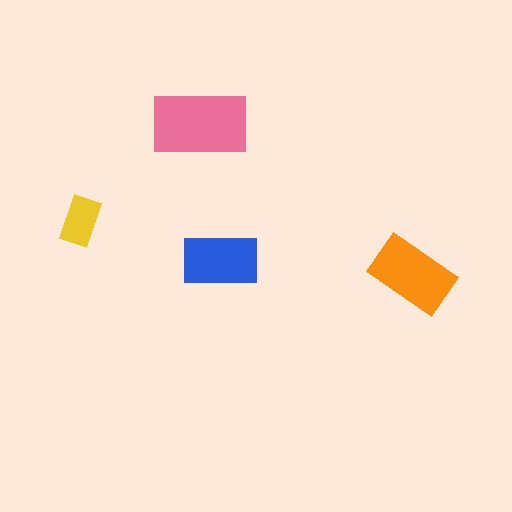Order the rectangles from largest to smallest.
the pink one, the orange one, the blue one, the yellow one.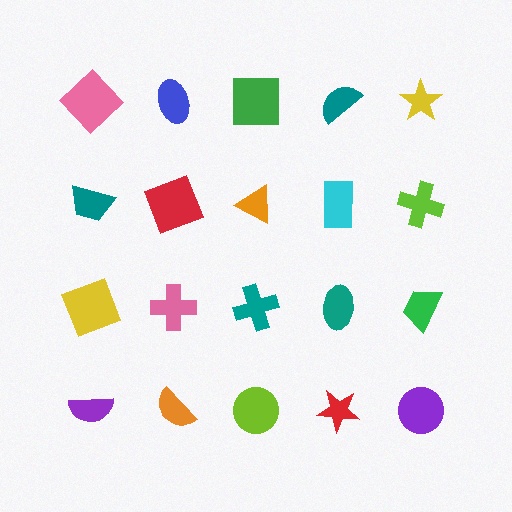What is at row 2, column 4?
A cyan rectangle.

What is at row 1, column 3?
A green square.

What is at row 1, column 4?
A teal semicircle.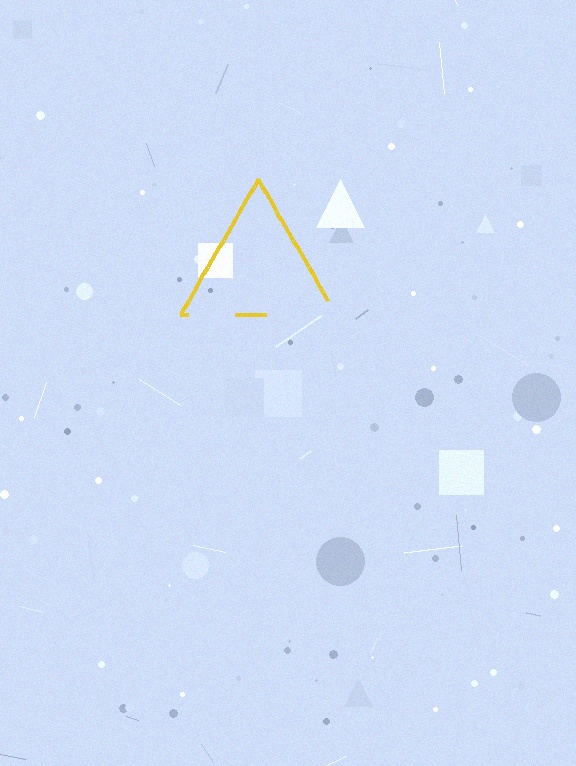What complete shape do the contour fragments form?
The contour fragments form a triangle.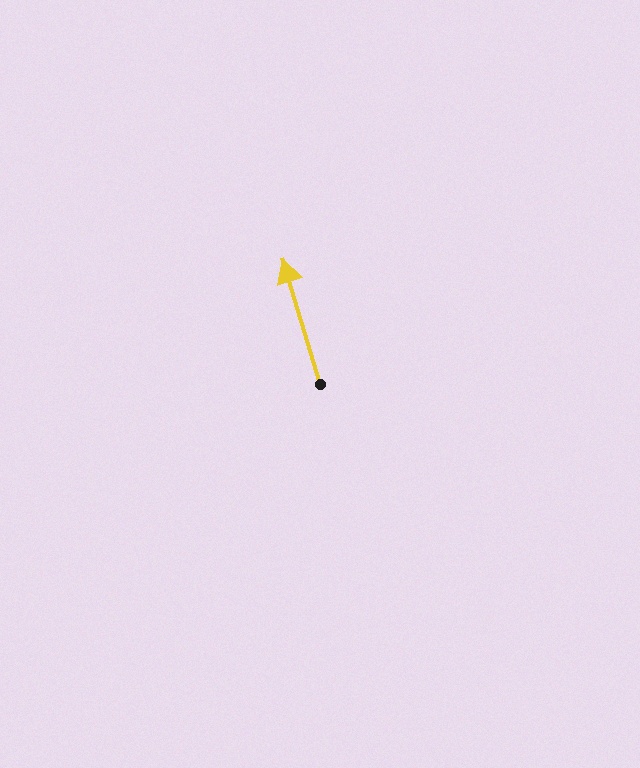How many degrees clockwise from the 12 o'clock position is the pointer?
Approximately 343 degrees.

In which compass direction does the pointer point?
North.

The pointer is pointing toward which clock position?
Roughly 11 o'clock.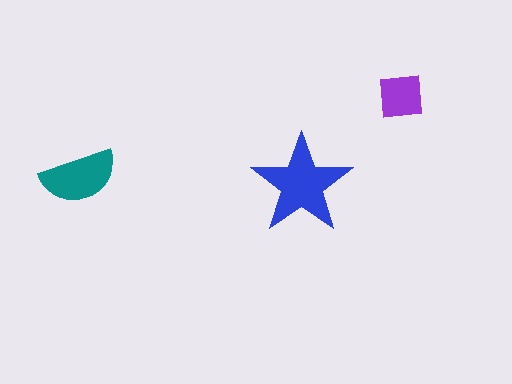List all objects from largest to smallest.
The blue star, the teal semicircle, the purple square.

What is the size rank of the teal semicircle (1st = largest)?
2nd.